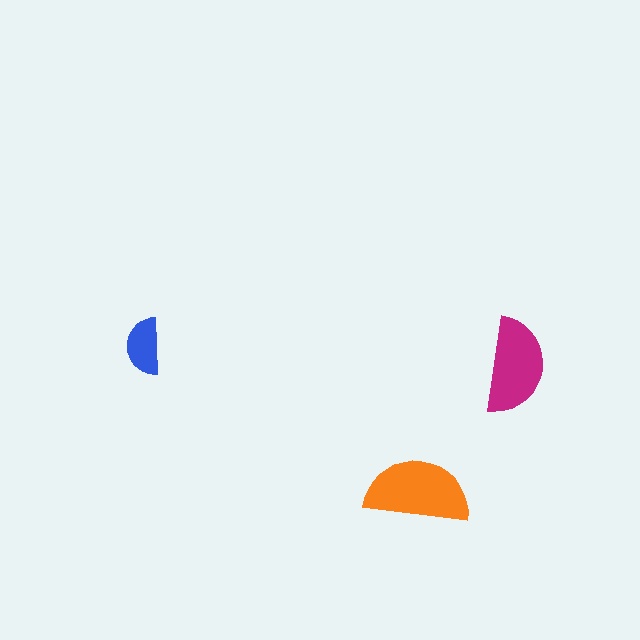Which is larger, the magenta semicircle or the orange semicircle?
The orange one.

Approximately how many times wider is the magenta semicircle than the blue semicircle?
About 1.5 times wider.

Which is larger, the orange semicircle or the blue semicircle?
The orange one.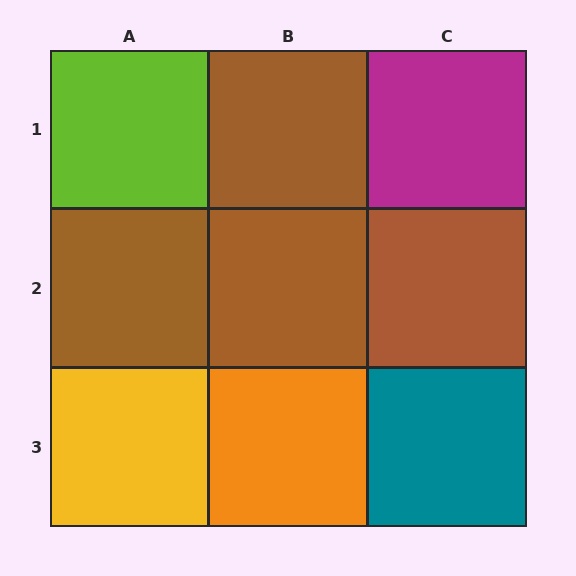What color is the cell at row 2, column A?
Brown.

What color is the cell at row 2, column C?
Brown.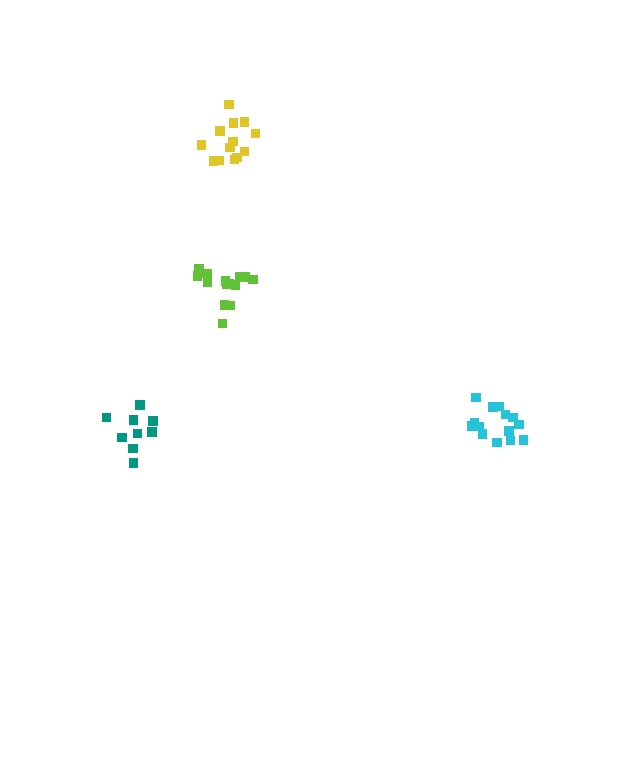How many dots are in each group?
Group 1: 9 dots, Group 2: 14 dots, Group 3: 13 dots, Group 4: 14 dots (50 total).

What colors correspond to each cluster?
The clusters are colored: teal, lime, yellow, cyan.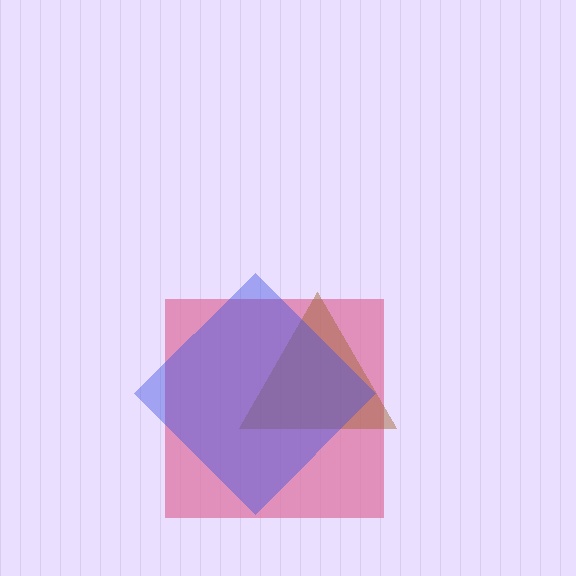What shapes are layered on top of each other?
The layered shapes are: a pink square, a brown triangle, a blue diamond.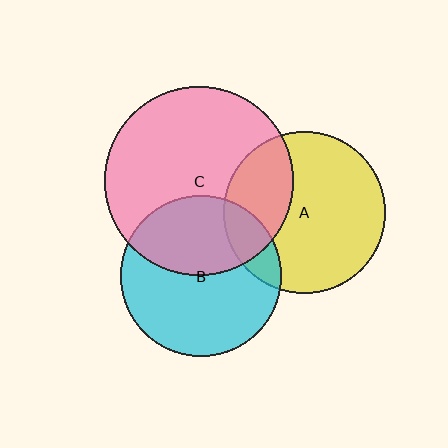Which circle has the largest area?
Circle C (pink).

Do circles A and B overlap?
Yes.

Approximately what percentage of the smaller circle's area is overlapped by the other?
Approximately 15%.